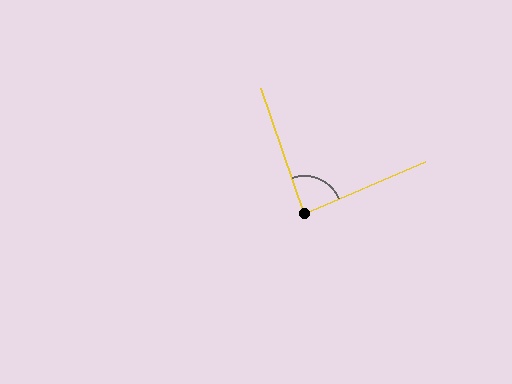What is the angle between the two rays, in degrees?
Approximately 86 degrees.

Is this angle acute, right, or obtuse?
It is approximately a right angle.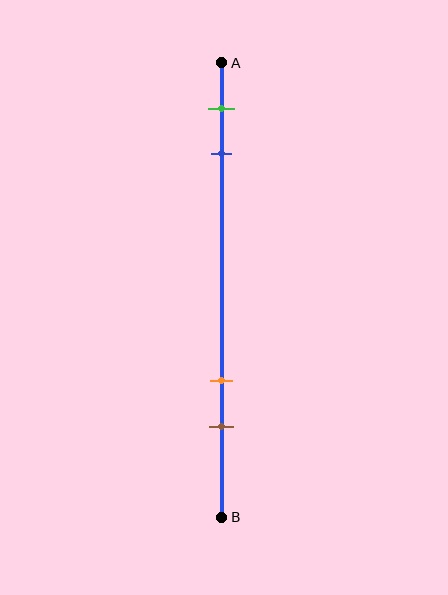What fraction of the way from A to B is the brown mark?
The brown mark is approximately 80% (0.8) of the way from A to B.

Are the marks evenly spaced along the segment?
No, the marks are not evenly spaced.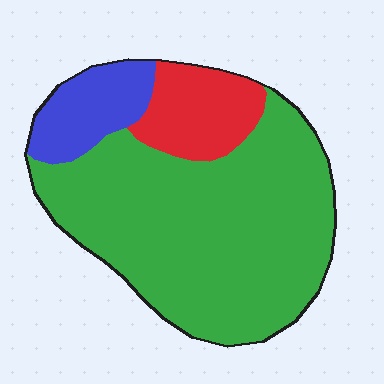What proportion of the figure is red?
Red covers about 15% of the figure.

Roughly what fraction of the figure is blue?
Blue covers 13% of the figure.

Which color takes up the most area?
Green, at roughly 70%.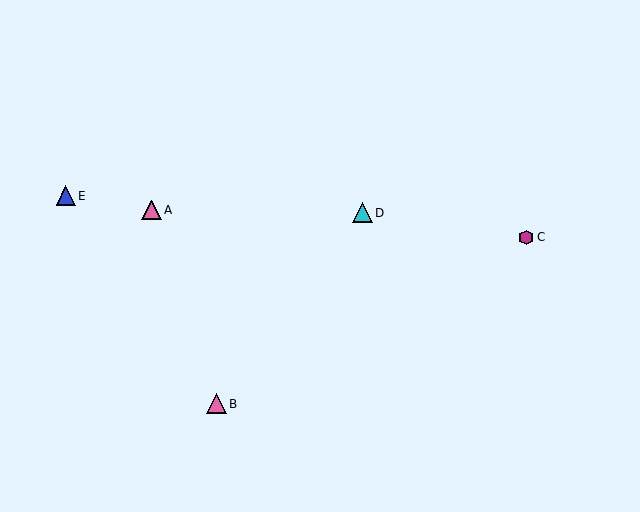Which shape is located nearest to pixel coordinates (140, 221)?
The pink triangle (labeled A) at (151, 210) is nearest to that location.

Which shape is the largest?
The cyan triangle (labeled D) is the largest.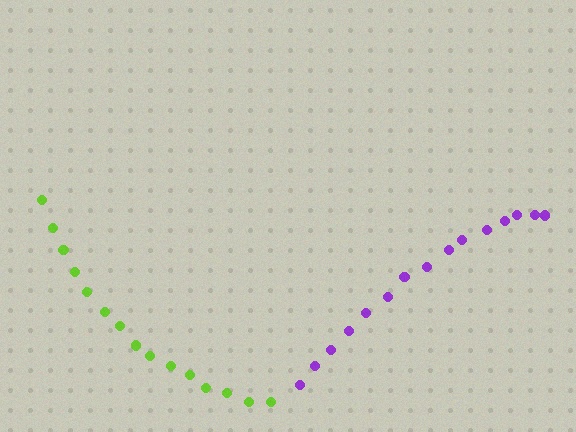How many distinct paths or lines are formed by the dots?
There are 2 distinct paths.